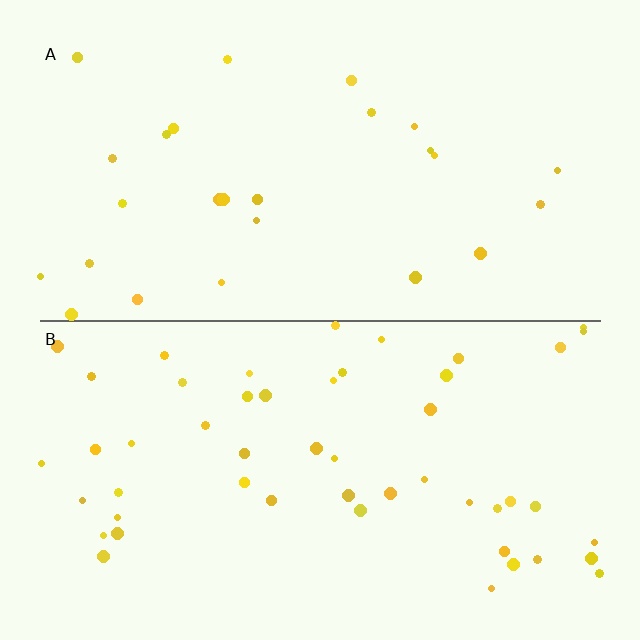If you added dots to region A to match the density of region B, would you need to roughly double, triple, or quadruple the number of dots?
Approximately double.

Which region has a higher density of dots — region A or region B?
B (the bottom).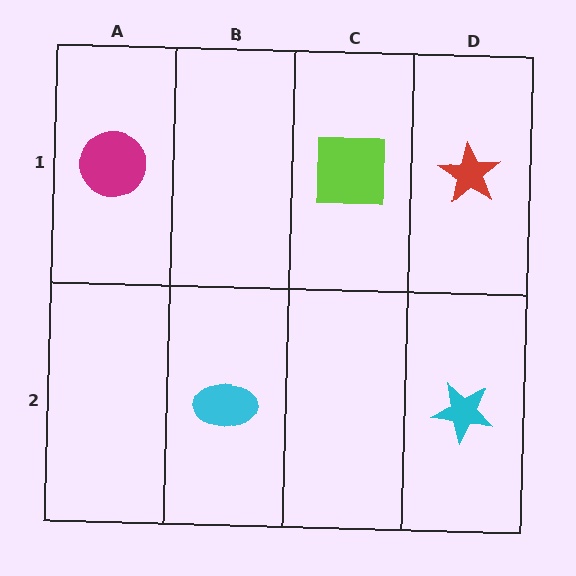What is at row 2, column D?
A cyan star.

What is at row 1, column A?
A magenta circle.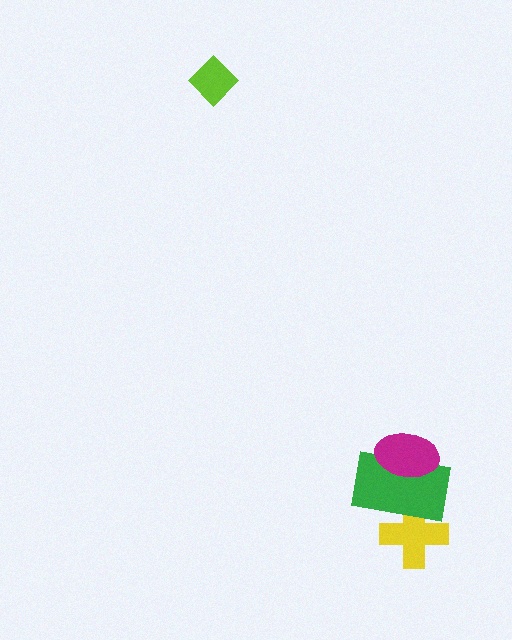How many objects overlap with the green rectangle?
2 objects overlap with the green rectangle.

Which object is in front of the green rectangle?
The magenta ellipse is in front of the green rectangle.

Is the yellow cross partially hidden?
Yes, it is partially covered by another shape.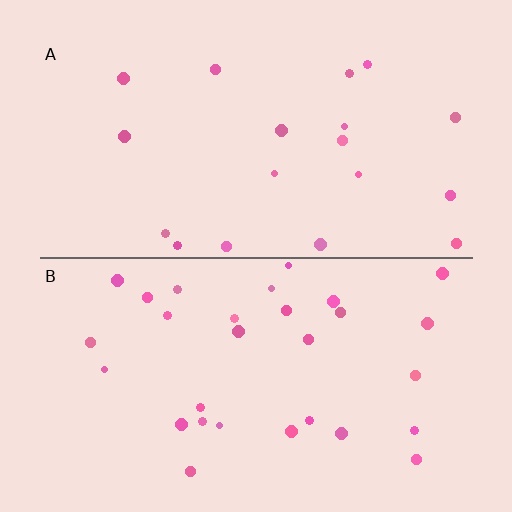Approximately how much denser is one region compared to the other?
Approximately 1.6× — region B over region A.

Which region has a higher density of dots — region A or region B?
B (the bottom).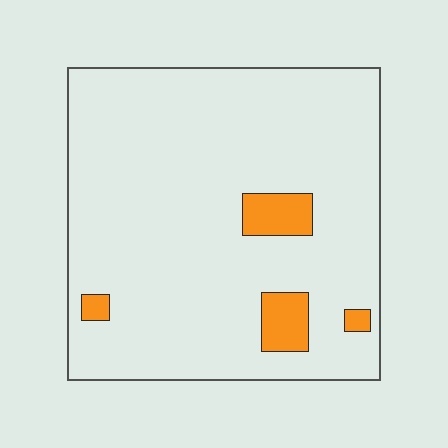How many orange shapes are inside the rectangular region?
4.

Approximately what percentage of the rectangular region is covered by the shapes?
Approximately 5%.